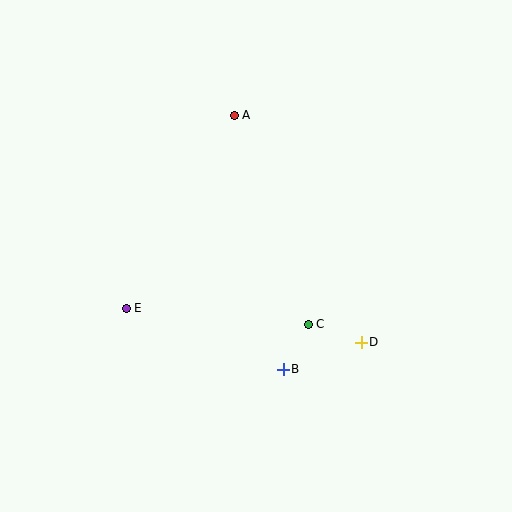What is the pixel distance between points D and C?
The distance between D and C is 56 pixels.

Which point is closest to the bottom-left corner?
Point E is closest to the bottom-left corner.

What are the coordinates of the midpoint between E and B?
The midpoint between E and B is at (205, 339).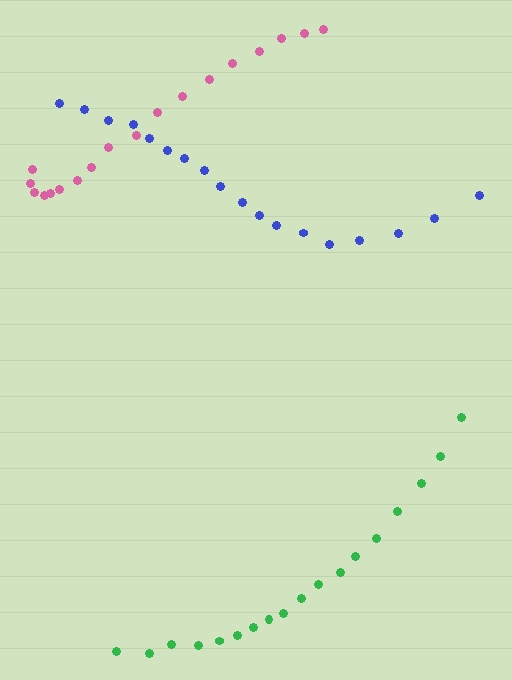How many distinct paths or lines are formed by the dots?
There are 3 distinct paths.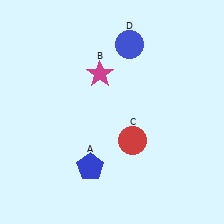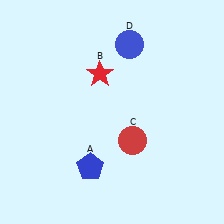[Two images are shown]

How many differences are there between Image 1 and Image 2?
There is 1 difference between the two images.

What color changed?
The star (B) changed from magenta in Image 1 to red in Image 2.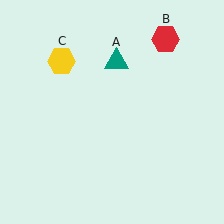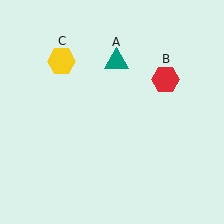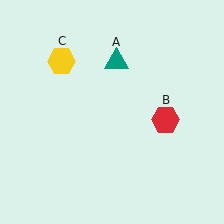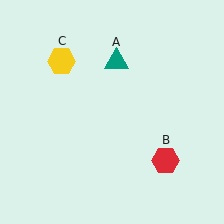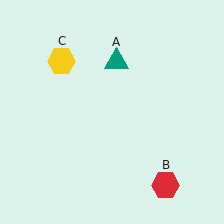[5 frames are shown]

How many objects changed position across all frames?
1 object changed position: red hexagon (object B).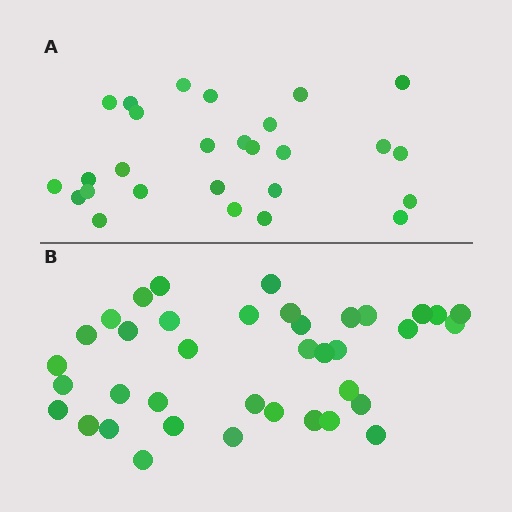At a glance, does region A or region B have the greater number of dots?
Region B (the bottom region) has more dots.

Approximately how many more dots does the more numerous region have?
Region B has roughly 12 or so more dots than region A.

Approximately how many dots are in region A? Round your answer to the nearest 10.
About 30 dots. (The exact count is 27, which rounds to 30.)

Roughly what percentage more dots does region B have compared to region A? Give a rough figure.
About 40% more.